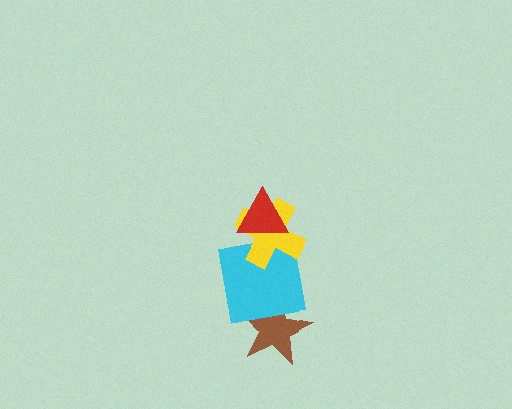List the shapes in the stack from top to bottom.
From top to bottom: the red triangle, the yellow cross, the cyan square, the brown star.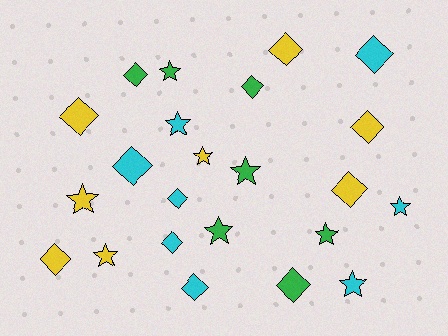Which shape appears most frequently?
Diamond, with 13 objects.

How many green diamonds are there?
There are 3 green diamonds.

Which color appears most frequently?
Yellow, with 8 objects.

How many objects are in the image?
There are 23 objects.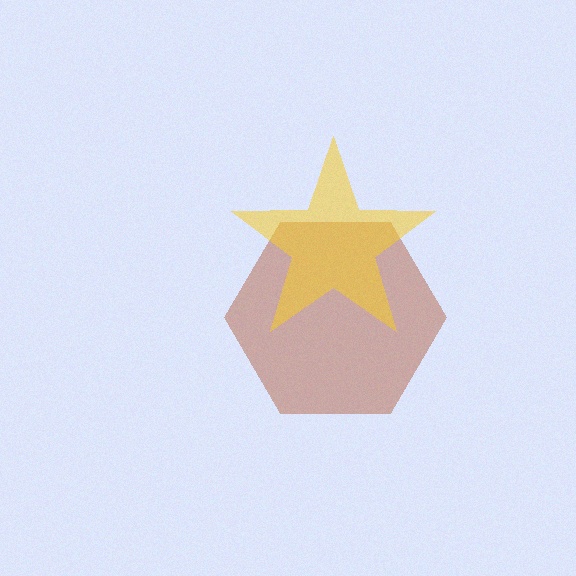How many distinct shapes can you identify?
There are 2 distinct shapes: a brown hexagon, a yellow star.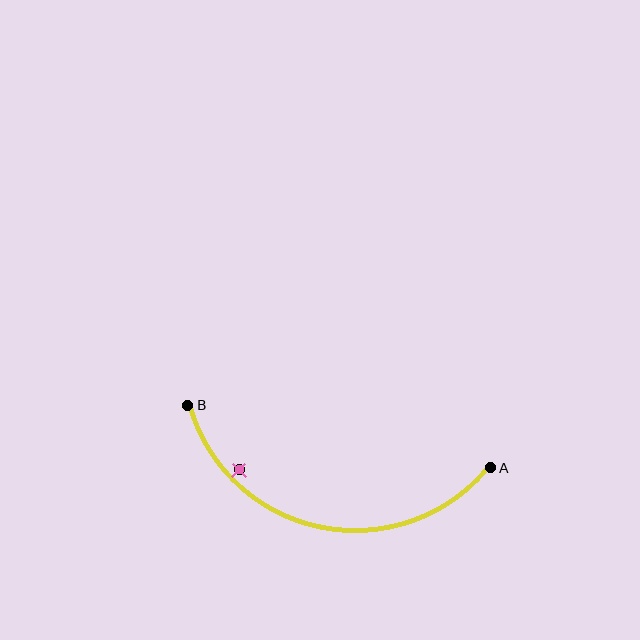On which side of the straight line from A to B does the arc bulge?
The arc bulges below the straight line connecting A and B.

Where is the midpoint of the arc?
The arc midpoint is the point on the curve farthest from the straight line joining A and B. It sits below that line.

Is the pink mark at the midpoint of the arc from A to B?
No — the pink mark does not lie on the arc at all. It sits slightly inside the curve.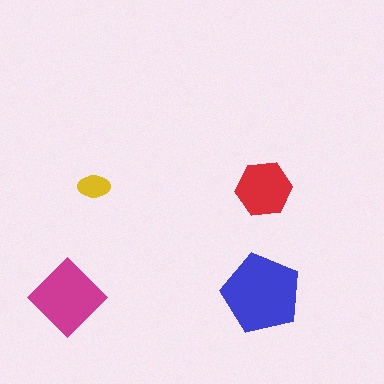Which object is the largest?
The blue pentagon.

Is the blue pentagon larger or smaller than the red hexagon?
Larger.